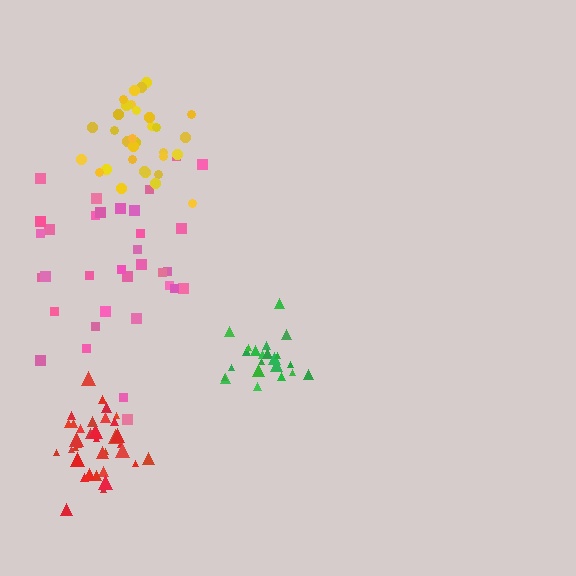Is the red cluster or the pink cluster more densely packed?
Red.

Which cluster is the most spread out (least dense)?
Pink.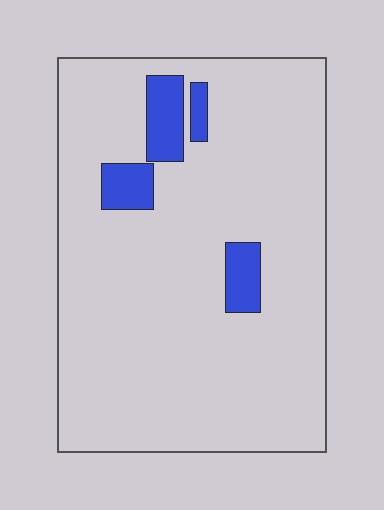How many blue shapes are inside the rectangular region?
4.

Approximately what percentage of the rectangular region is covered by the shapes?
Approximately 10%.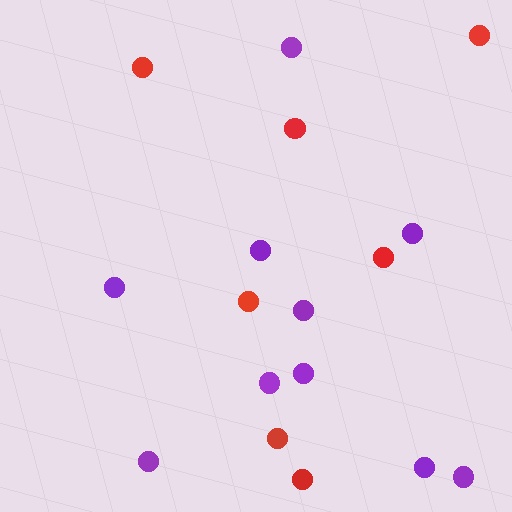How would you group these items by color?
There are 2 groups: one group of red circles (7) and one group of purple circles (10).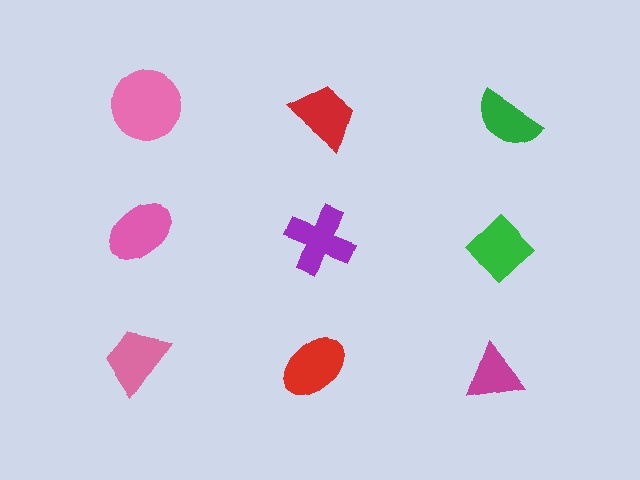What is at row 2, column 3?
A green diamond.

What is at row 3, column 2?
A red ellipse.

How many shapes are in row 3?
3 shapes.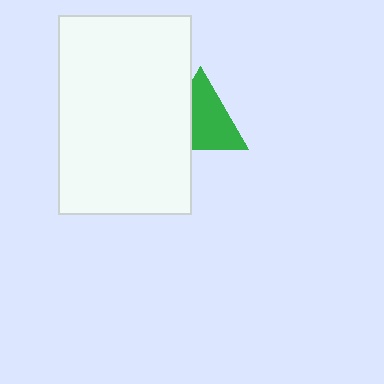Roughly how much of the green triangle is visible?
Most of it is visible (roughly 67%).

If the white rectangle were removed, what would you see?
You would see the complete green triangle.